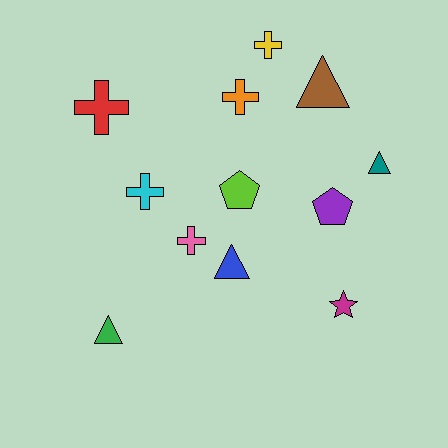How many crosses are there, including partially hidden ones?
There are 5 crosses.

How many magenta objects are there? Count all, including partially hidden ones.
There is 1 magenta object.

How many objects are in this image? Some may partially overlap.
There are 12 objects.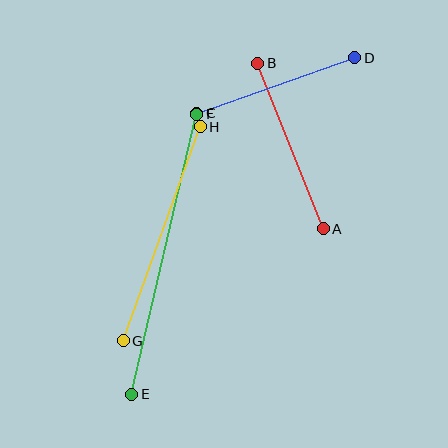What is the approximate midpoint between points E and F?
The midpoint is at approximately (164, 254) pixels.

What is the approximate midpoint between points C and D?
The midpoint is at approximately (276, 86) pixels.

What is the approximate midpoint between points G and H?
The midpoint is at approximately (162, 234) pixels.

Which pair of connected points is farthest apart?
Points E and F are farthest apart.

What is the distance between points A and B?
The distance is approximately 178 pixels.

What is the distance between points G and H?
The distance is approximately 227 pixels.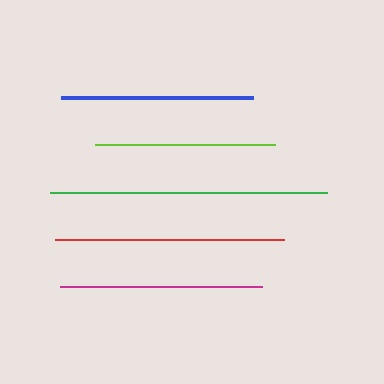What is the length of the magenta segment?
The magenta segment is approximately 202 pixels long.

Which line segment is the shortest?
The lime line is the shortest at approximately 180 pixels.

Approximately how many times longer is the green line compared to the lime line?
The green line is approximately 1.5 times the length of the lime line.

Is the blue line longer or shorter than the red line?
The red line is longer than the blue line.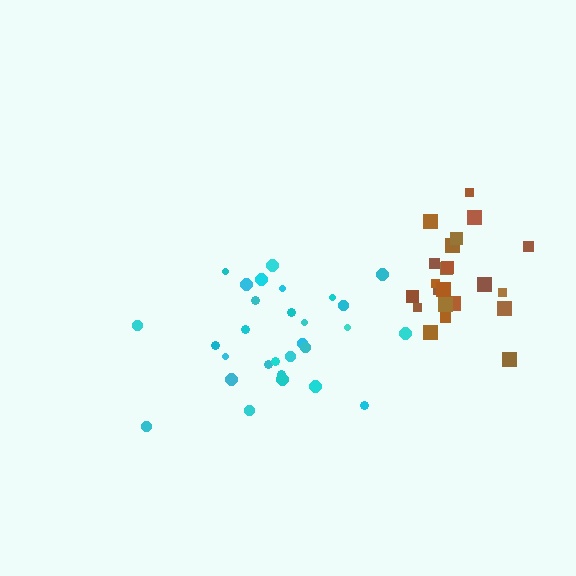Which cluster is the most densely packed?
Brown.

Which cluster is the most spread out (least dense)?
Cyan.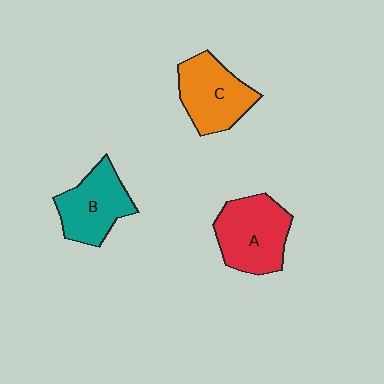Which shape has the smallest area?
Shape B (teal).